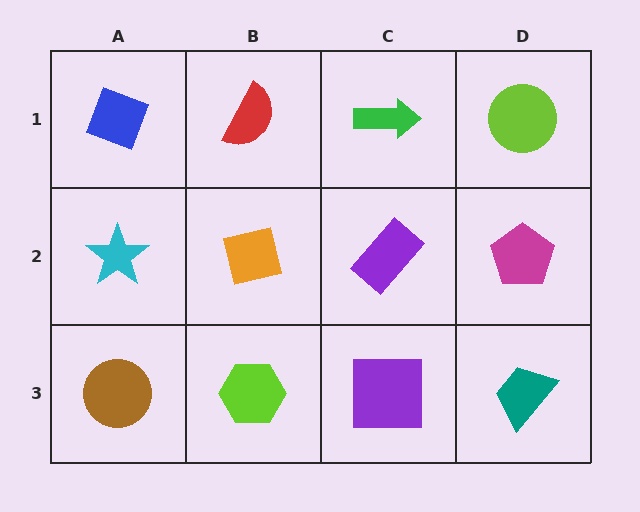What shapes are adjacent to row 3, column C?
A purple rectangle (row 2, column C), a lime hexagon (row 3, column B), a teal trapezoid (row 3, column D).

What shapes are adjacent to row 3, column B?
An orange square (row 2, column B), a brown circle (row 3, column A), a purple square (row 3, column C).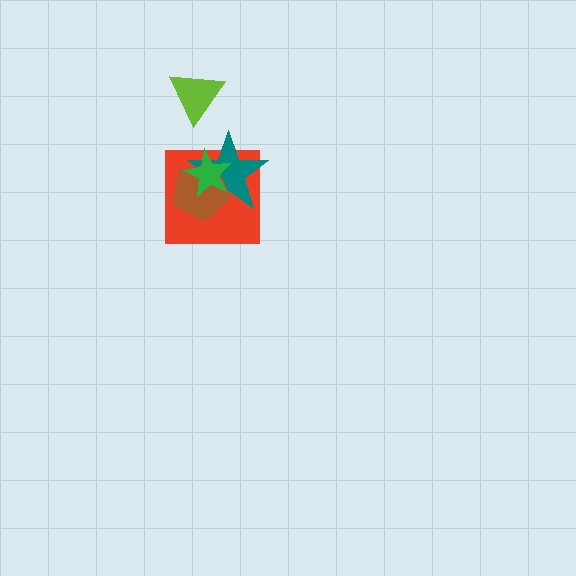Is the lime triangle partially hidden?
No, no other shape covers it.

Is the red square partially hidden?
Yes, it is partially covered by another shape.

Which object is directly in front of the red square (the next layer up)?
The teal star is directly in front of the red square.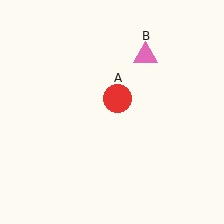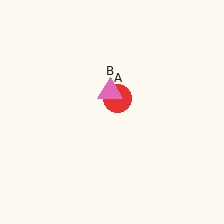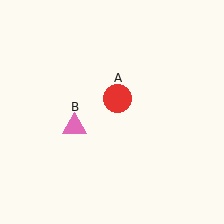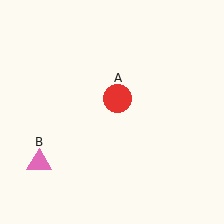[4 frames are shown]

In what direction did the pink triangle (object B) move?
The pink triangle (object B) moved down and to the left.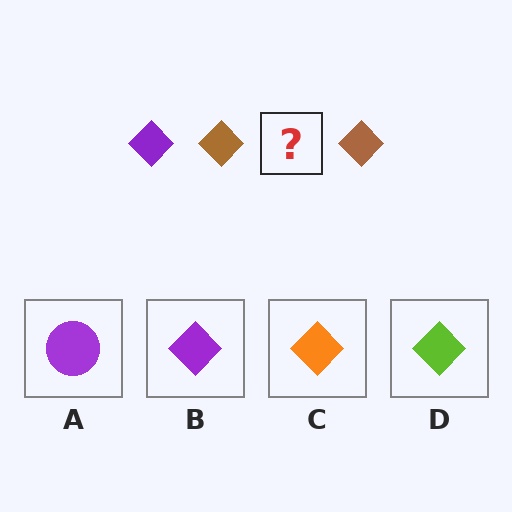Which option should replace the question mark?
Option B.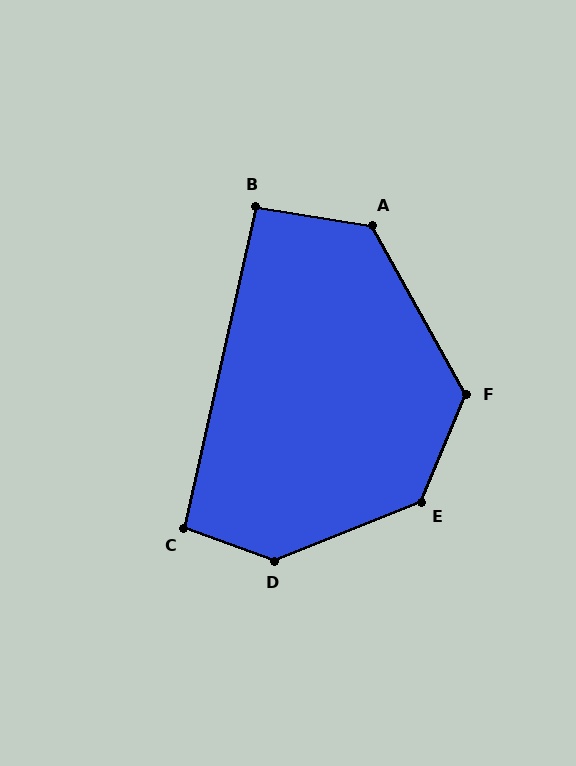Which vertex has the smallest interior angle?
B, at approximately 94 degrees.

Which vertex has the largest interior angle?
D, at approximately 138 degrees.